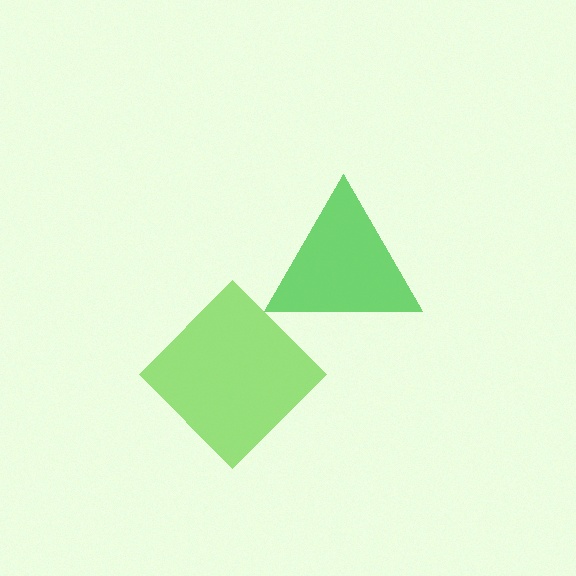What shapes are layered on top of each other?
The layered shapes are: a lime diamond, a green triangle.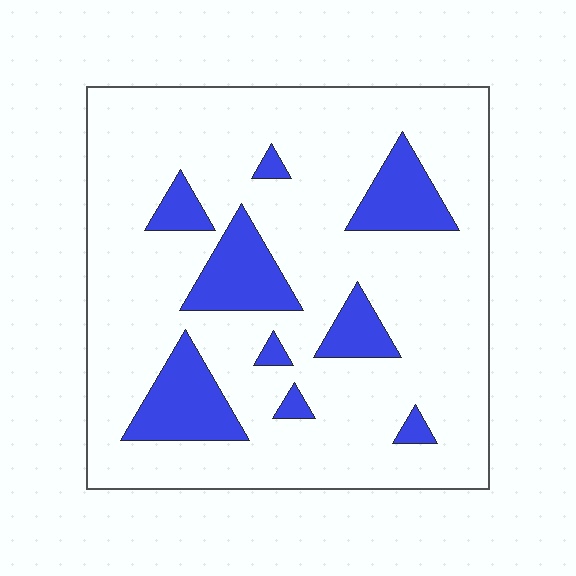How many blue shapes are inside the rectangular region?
9.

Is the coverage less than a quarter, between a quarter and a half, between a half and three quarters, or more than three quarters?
Less than a quarter.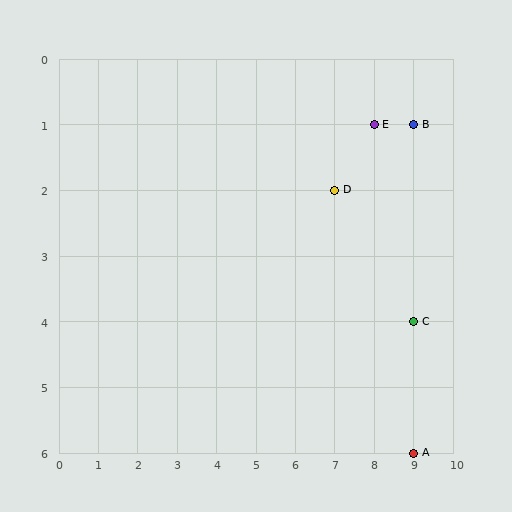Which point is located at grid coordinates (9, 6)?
Point A is at (9, 6).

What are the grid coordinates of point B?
Point B is at grid coordinates (9, 1).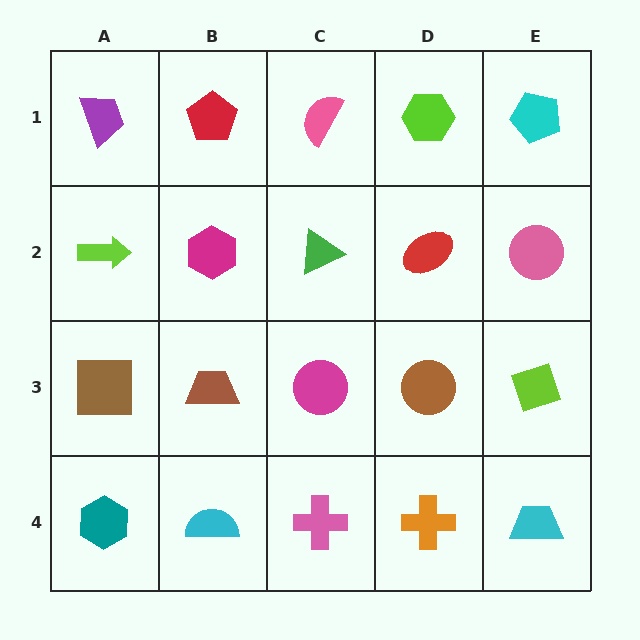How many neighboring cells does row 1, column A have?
2.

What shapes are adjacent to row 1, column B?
A magenta hexagon (row 2, column B), a purple trapezoid (row 1, column A), a pink semicircle (row 1, column C).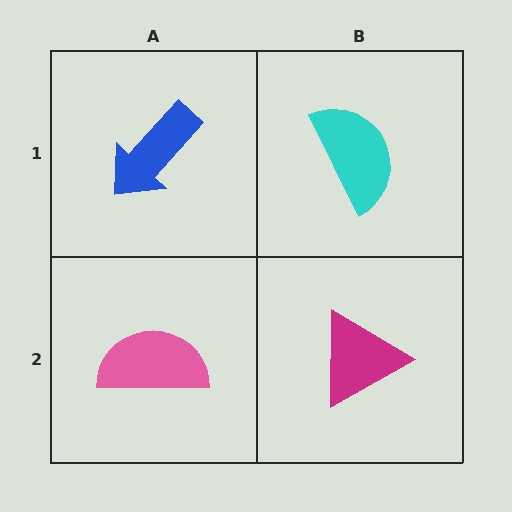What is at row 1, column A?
A blue arrow.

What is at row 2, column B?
A magenta triangle.